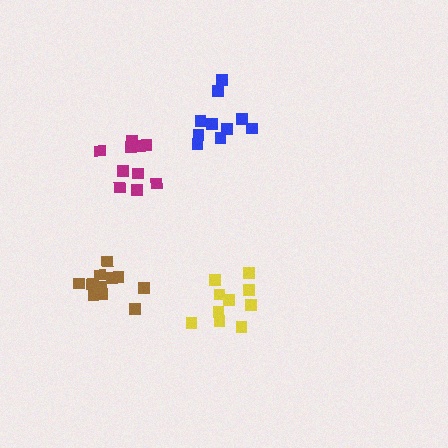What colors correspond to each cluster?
The clusters are colored: brown, blue, yellow, magenta.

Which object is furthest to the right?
The yellow cluster is rightmost.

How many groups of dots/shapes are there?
There are 4 groups.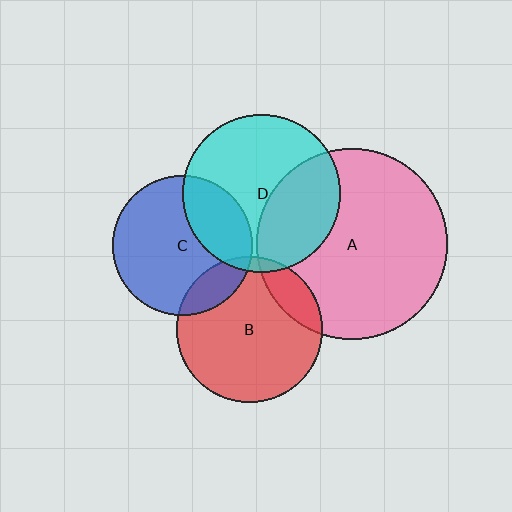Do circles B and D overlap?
Yes.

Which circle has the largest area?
Circle A (pink).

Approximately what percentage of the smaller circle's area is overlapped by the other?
Approximately 5%.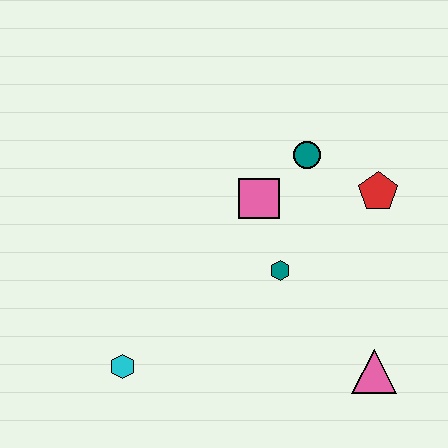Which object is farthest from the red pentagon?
The cyan hexagon is farthest from the red pentagon.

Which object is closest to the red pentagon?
The teal circle is closest to the red pentagon.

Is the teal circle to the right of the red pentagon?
No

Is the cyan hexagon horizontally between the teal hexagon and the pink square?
No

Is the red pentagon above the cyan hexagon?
Yes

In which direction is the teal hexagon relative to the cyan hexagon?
The teal hexagon is to the right of the cyan hexagon.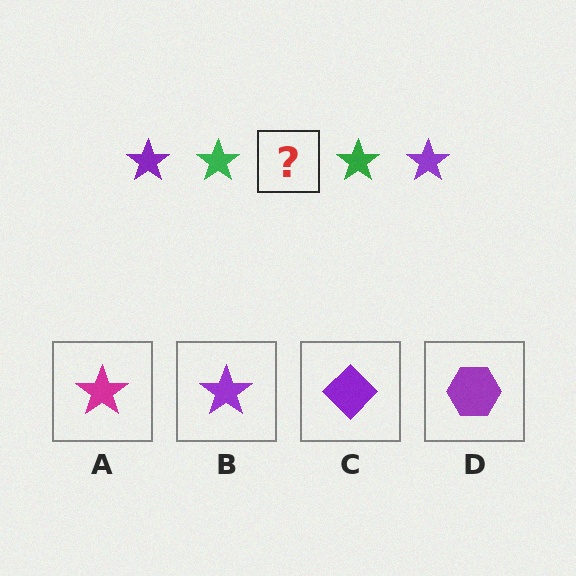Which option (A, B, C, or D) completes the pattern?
B.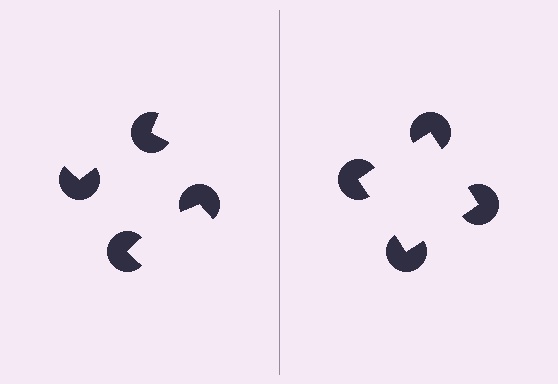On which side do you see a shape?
An illusory square appears on the right side. On the left side the wedge cuts are rotated, so no coherent shape forms.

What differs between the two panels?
The pac-man discs are positioned identically on both sides; only the wedge orientations differ. On the right they align to a square; on the left they are misaligned.